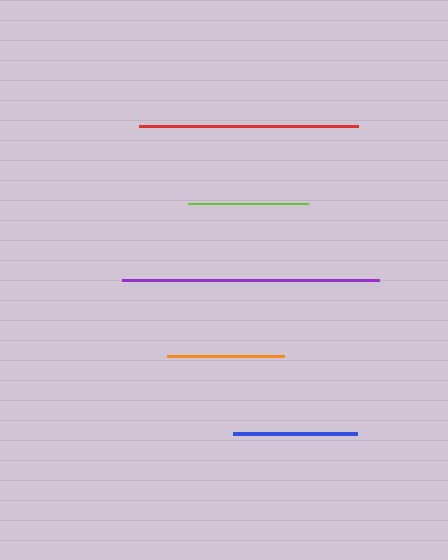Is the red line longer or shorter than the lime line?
The red line is longer than the lime line.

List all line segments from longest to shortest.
From longest to shortest: purple, red, blue, lime, orange.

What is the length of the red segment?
The red segment is approximately 219 pixels long.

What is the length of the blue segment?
The blue segment is approximately 124 pixels long.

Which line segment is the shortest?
The orange line is the shortest at approximately 117 pixels.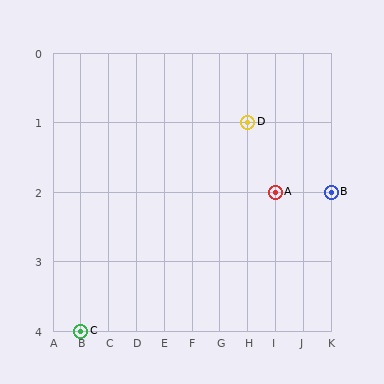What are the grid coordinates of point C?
Point C is at grid coordinates (B, 4).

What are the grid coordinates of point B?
Point B is at grid coordinates (K, 2).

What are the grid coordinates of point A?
Point A is at grid coordinates (I, 2).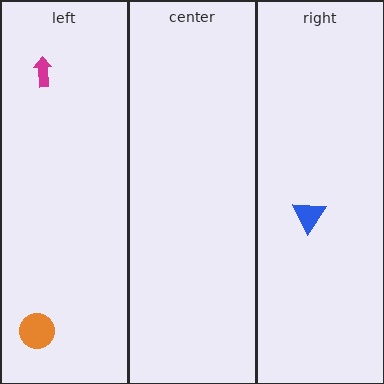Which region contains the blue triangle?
The right region.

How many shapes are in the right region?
1.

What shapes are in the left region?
The orange circle, the magenta arrow.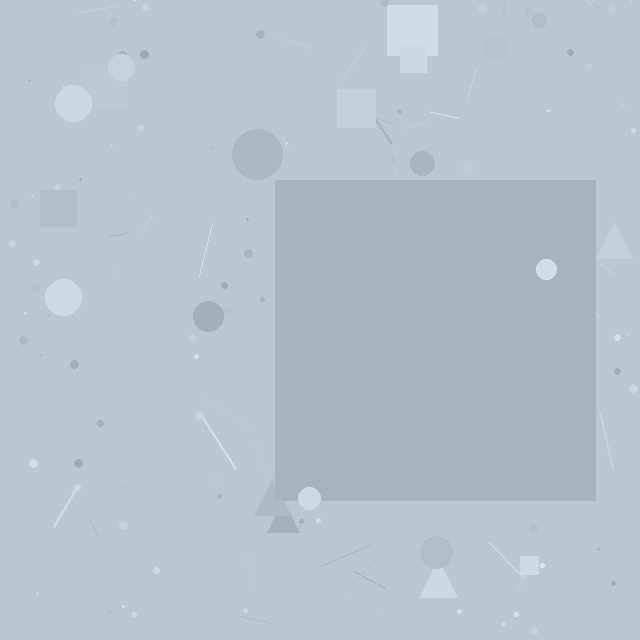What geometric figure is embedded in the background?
A square is embedded in the background.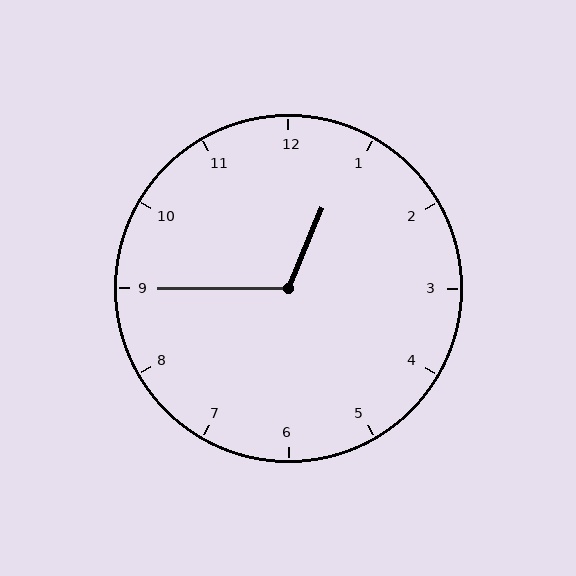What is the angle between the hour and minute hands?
Approximately 112 degrees.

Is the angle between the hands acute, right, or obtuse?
It is obtuse.